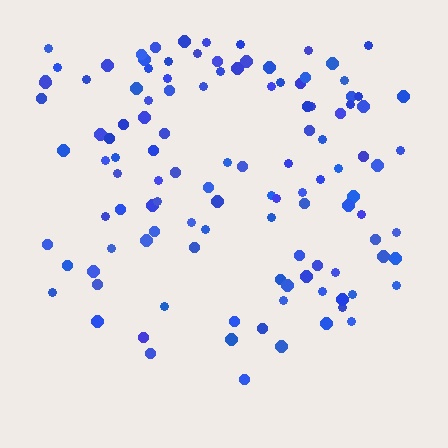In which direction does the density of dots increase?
From bottom to top, with the top side densest.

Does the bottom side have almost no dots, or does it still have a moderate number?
Still a moderate number, just noticeably fewer than the top.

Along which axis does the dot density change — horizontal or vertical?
Vertical.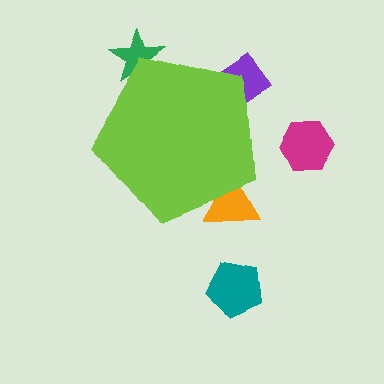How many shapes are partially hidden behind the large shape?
3 shapes are partially hidden.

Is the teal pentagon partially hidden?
No, the teal pentagon is fully visible.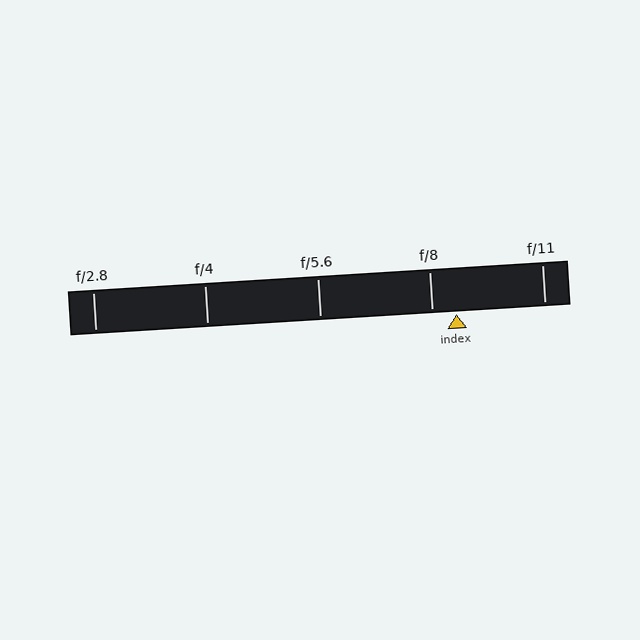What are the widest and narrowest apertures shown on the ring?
The widest aperture shown is f/2.8 and the narrowest is f/11.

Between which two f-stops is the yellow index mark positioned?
The index mark is between f/8 and f/11.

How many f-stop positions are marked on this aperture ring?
There are 5 f-stop positions marked.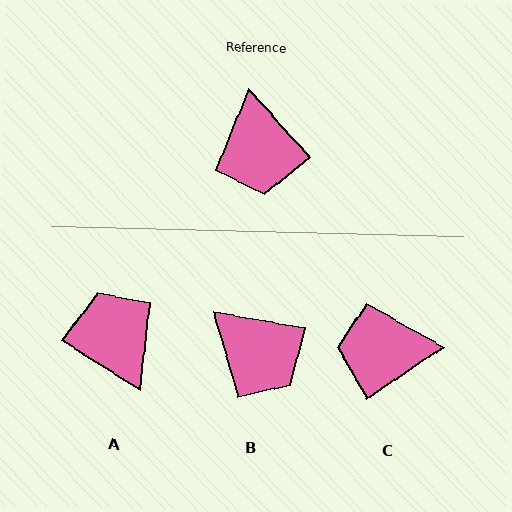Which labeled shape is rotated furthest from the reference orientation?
A, about 165 degrees away.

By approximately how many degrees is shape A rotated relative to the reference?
Approximately 165 degrees clockwise.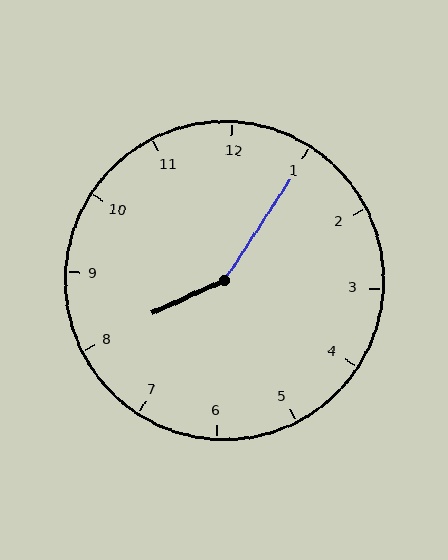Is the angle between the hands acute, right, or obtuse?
It is obtuse.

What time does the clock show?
8:05.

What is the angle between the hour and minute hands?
Approximately 148 degrees.